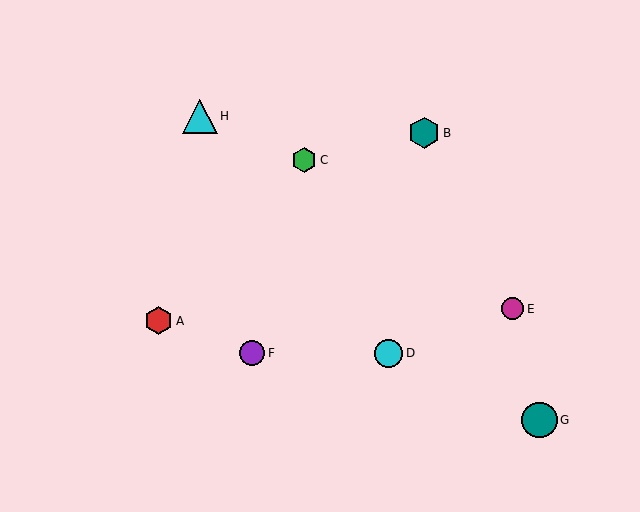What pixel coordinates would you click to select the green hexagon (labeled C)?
Click at (304, 160) to select the green hexagon C.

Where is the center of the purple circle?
The center of the purple circle is at (252, 353).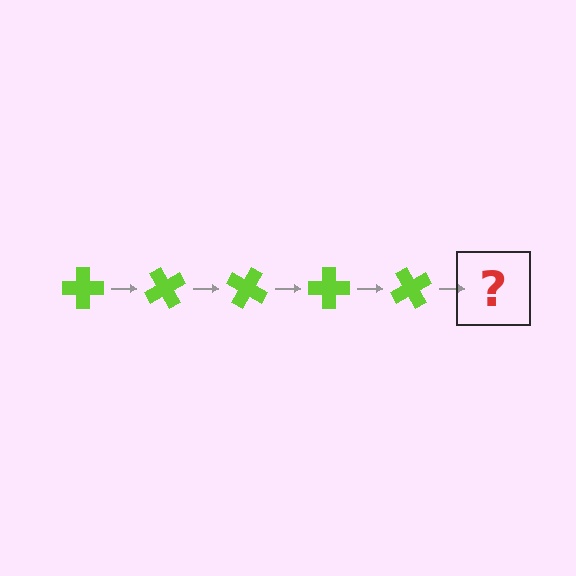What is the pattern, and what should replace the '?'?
The pattern is that the cross rotates 60 degrees each step. The '?' should be a lime cross rotated 300 degrees.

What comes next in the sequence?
The next element should be a lime cross rotated 300 degrees.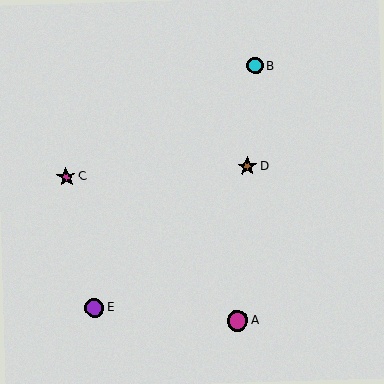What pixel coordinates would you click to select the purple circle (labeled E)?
Click at (94, 308) to select the purple circle E.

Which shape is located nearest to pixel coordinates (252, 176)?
The brown star (labeled D) at (247, 166) is nearest to that location.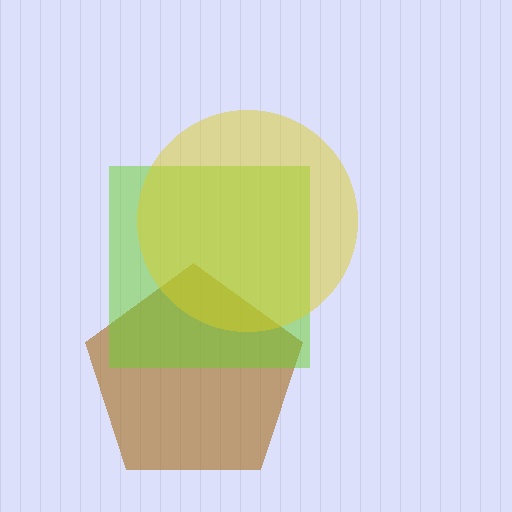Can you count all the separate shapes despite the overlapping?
Yes, there are 3 separate shapes.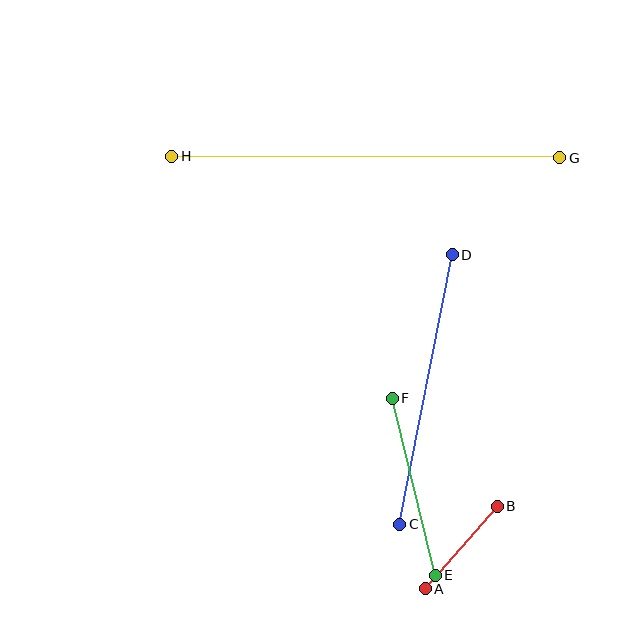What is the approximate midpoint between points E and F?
The midpoint is at approximately (414, 487) pixels.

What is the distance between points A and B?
The distance is approximately 110 pixels.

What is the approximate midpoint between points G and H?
The midpoint is at approximately (366, 157) pixels.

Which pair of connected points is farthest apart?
Points G and H are farthest apart.